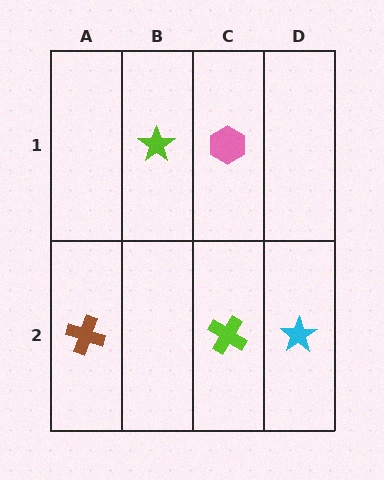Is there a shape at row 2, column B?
No, that cell is empty.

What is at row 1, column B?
A lime star.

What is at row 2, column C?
A lime cross.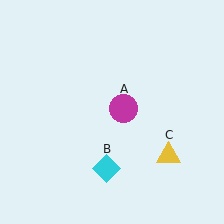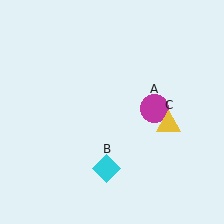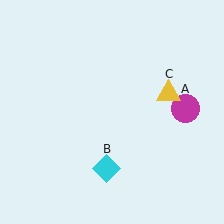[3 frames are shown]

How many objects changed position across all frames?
2 objects changed position: magenta circle (object A), yellow triangle (object C).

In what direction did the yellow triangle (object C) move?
The yellow triangle (object C) moved up.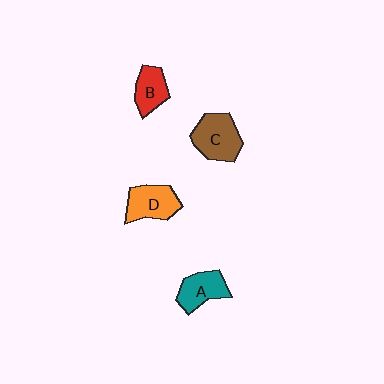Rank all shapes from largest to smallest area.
From largest to smallest: C (brown), D (orange), A (teal), B (red).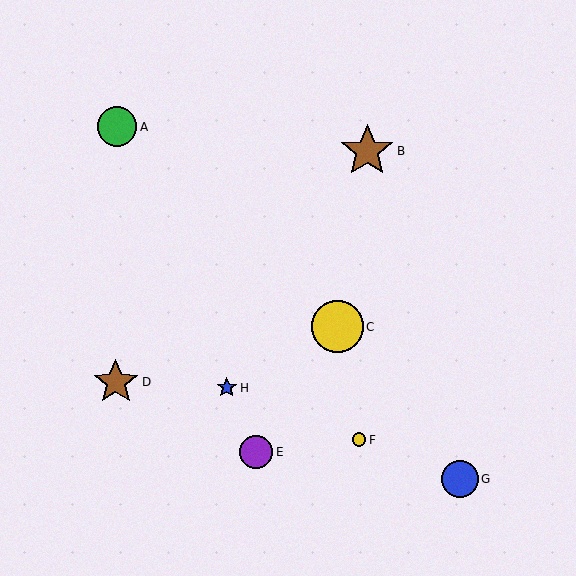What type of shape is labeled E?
Shape E is a purple circle.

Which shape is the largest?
The brown star (labeled B) is the largest.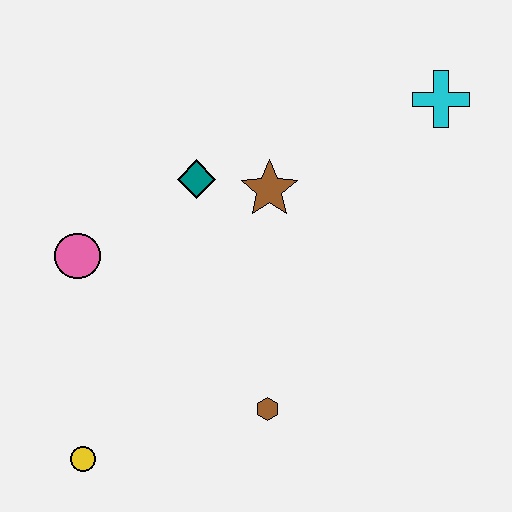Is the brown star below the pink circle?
No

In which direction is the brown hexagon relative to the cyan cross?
The brown hexagon is below the cyan cross.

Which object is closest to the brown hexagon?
The yellow circle is closest to the brown hexagon.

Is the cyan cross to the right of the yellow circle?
Yes